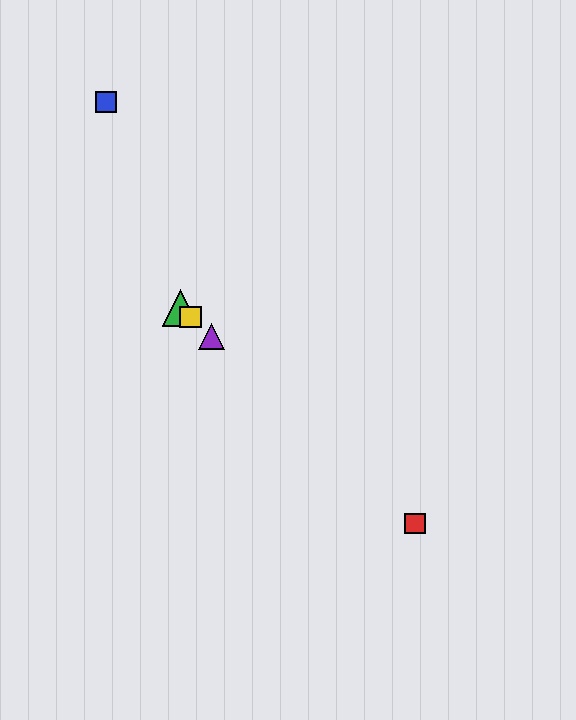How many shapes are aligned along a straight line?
4 shapes (the red square, the green triangle, the yellow square, the purple triangle) are aligned along a straight line.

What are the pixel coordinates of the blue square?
The blue square is at (106, 102).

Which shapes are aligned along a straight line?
The red square, the green triangle, the yellow square, the purple triangle are aligned along a straight line.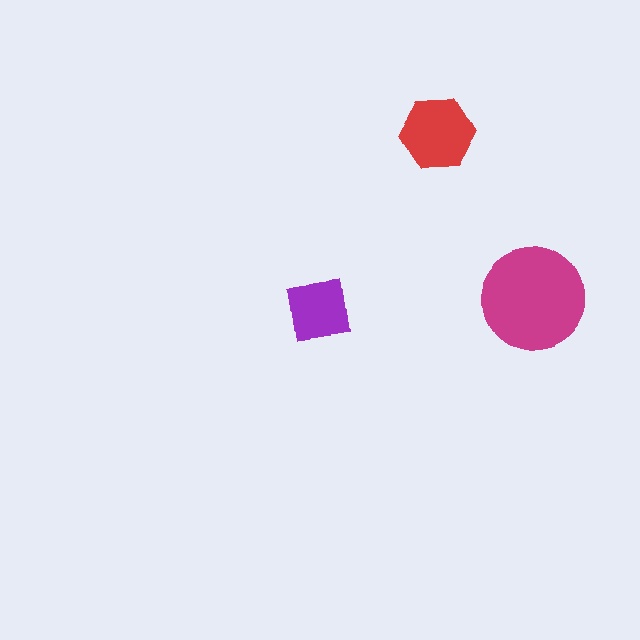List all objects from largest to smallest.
The magenta circle, the red hexagon, the purple square.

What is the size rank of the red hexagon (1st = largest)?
2nd.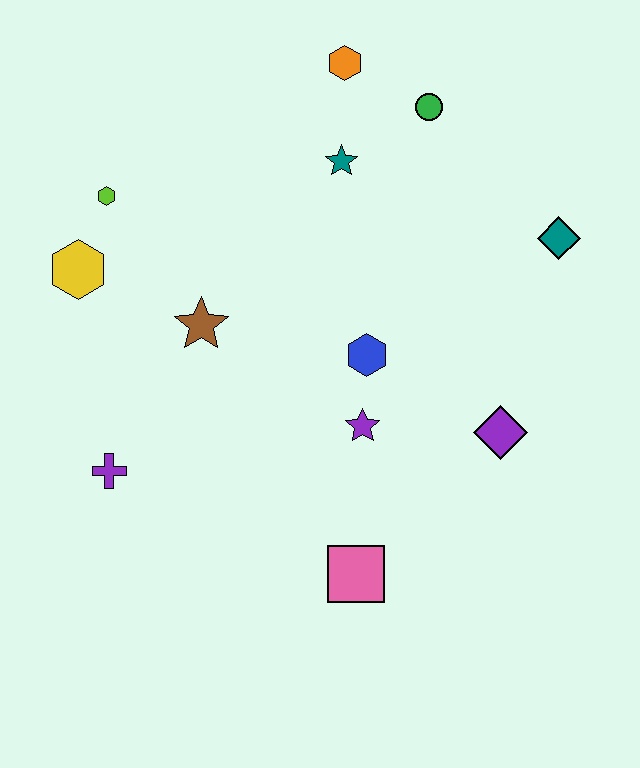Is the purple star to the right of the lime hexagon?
Yes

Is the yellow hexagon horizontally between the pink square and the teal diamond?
No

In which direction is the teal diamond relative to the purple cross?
The teal diamond is to the right of the purple cross.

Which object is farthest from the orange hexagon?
The pink square is farthest from the orange hexagon.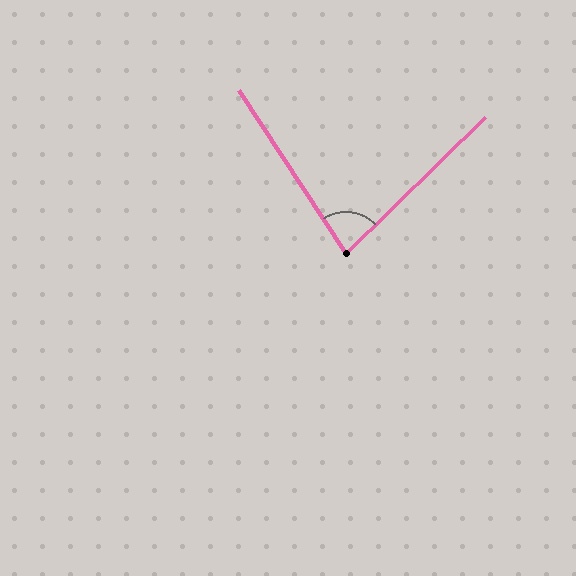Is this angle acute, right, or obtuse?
It is acute.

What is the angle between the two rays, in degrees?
Approximately 79 degrees.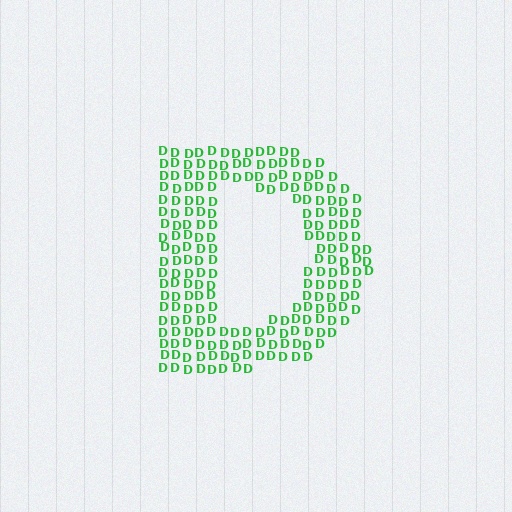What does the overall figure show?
The overall figure shows the letter D.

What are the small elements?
The small elements are letter D's.